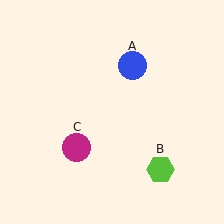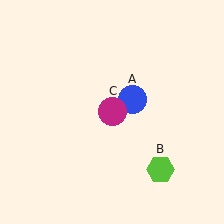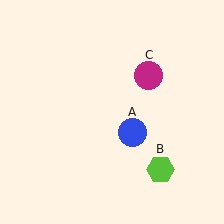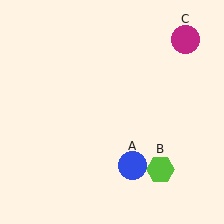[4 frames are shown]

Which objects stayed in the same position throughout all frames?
Lime hexagon (object B) remained stationary.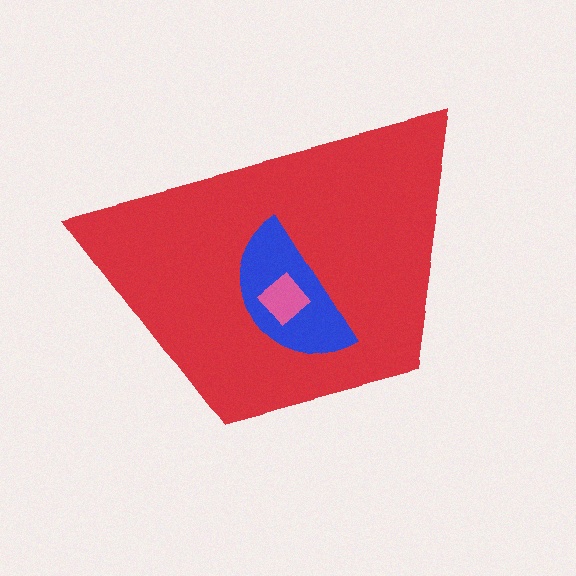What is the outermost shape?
The red trapezoid.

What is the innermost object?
The pink diamond.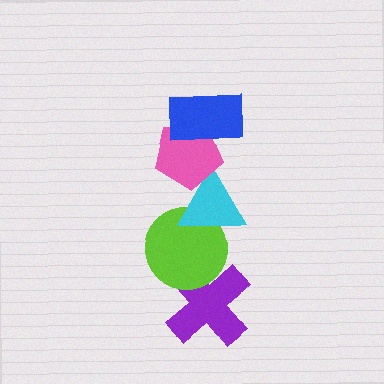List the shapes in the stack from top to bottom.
From top to bottom: the blue rectangle, the pink pentagon, the cyan triangle, the lime circle, the purple cross.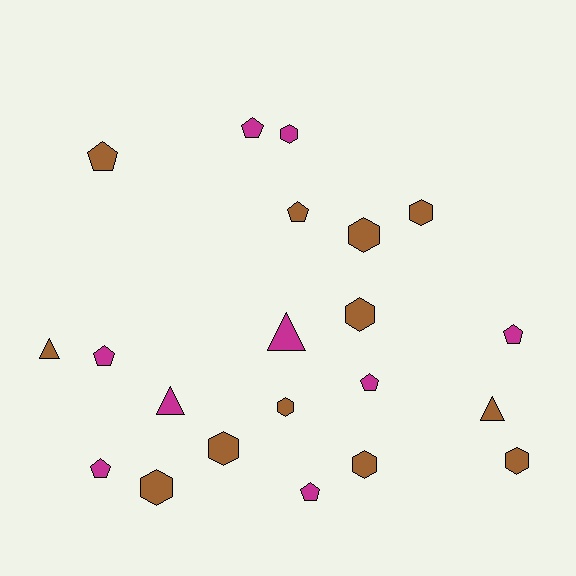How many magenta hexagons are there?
There is 1 magenta hexagon.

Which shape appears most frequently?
Hexagon, with 9 objects.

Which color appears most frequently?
Brown, with 12 objects.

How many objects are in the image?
There are 21 objects.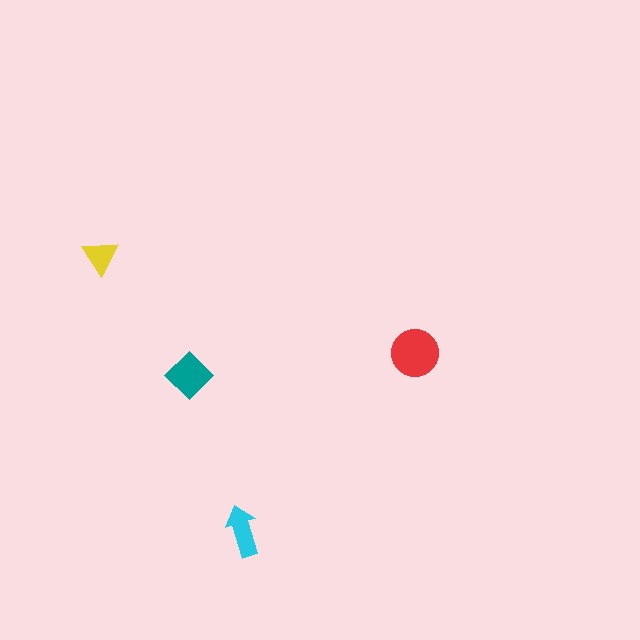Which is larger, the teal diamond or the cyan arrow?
The teal diamond.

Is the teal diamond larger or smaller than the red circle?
Smaller.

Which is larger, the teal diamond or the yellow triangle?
The teal diamond.